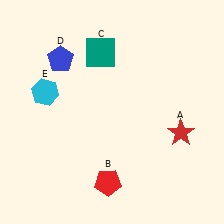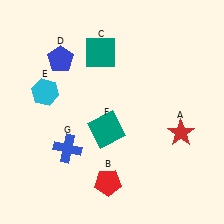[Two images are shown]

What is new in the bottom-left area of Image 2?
A blue cross (G) was added in the bottom-left area of Image 2.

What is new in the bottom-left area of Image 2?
A teal square (F) was added in the bottom-left area of Image 2.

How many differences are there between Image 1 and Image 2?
There are 2 differences between the two images.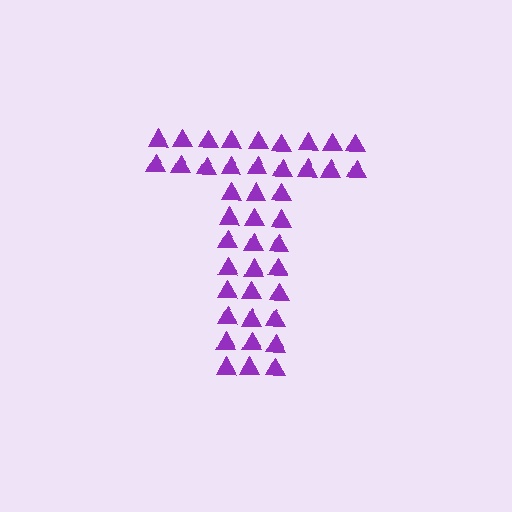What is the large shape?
The large shape is the letter T.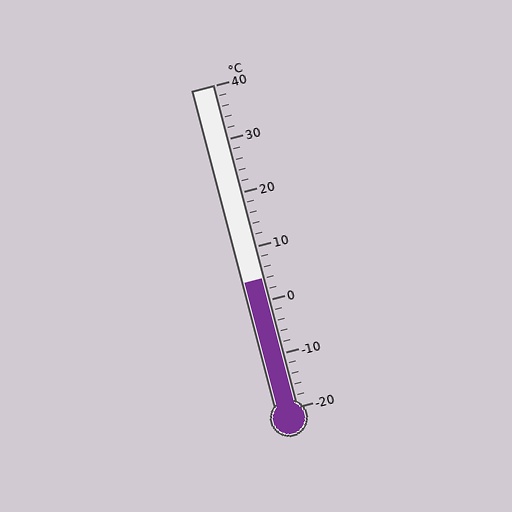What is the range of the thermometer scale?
The thermometer scale ranges from -20°C to 40°C.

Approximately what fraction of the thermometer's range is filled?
The thermometer is filled to approximately 40% of its range.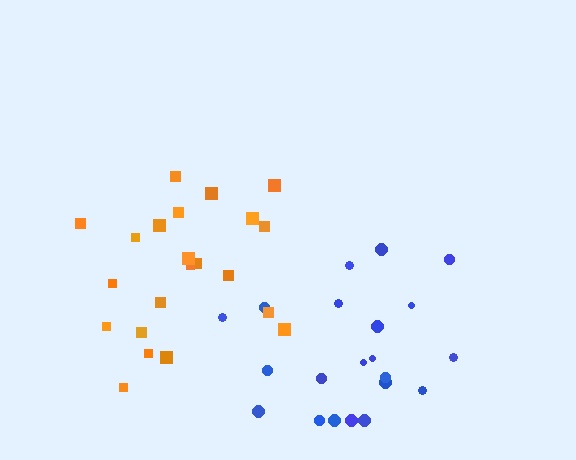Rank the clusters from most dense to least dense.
orange, blue.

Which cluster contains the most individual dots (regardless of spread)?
Orange (22).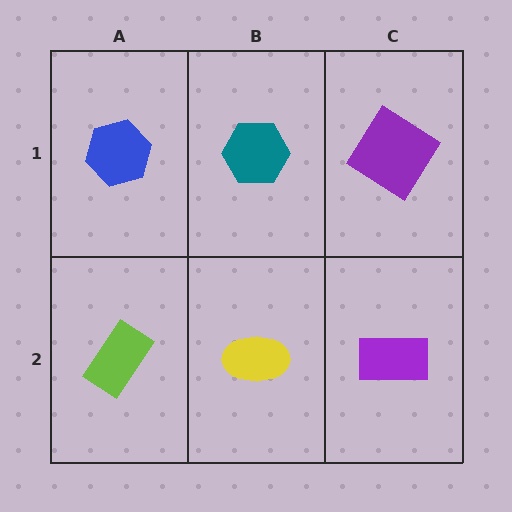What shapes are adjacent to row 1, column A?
A lime rectangle (row 2, column A), a teal hexagon (row 1, column B).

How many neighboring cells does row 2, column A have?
2.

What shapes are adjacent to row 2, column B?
A teal hexagon (row 1, column B), a lime rectangle (row 2, column A), a purple rectangle (row 2, column C).